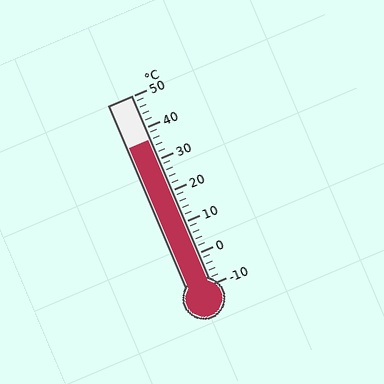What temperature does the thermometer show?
The thermometer shows approximately 36°C.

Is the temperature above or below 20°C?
The temperature is above 20°C.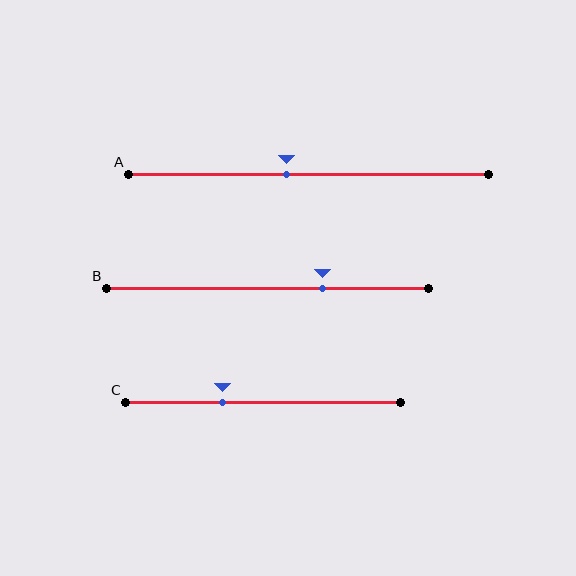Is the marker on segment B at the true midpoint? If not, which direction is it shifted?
No, the marker on segment B is shifted to the right by about 17% of the segment length.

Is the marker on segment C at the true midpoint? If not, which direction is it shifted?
No, the marker on segment C is shifted to the left by about 15% of the segment length.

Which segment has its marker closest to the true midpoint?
Segment A has its marker closest to the true midpoint.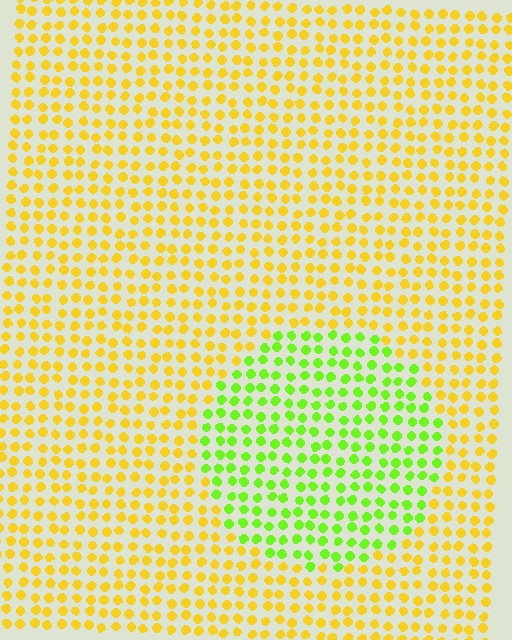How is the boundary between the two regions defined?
The boundary is defined purely by a slight shift in hue (about 49 degrees). Spacing, size, and orientation are identical on both sides.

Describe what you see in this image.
The image is filled with small yellow elements in a uniform arrangement. A circle-shaped region is visible where the elements are tinted to a slightly different hue, forming a subtle color boundary.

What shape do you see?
I see a circle.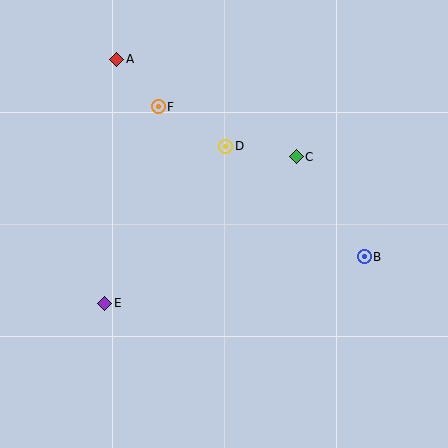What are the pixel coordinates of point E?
Point E is at (105, 303).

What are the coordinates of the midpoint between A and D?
The midpoint between A and D is at (171, 103).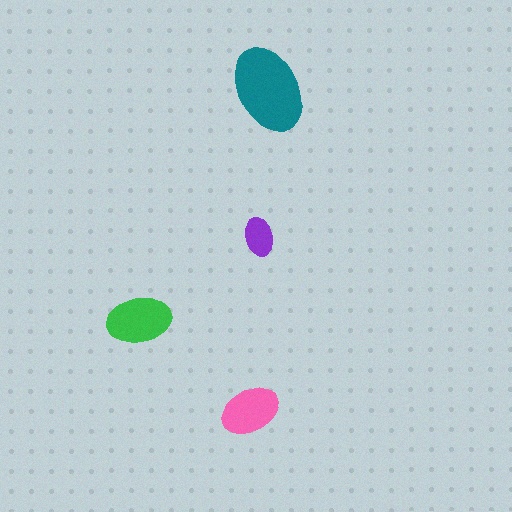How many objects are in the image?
There are 4 objects in the image.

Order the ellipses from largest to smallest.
the teal one, the green one, the pink one, the purple one.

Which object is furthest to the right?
The teal ellipse is rightmost.